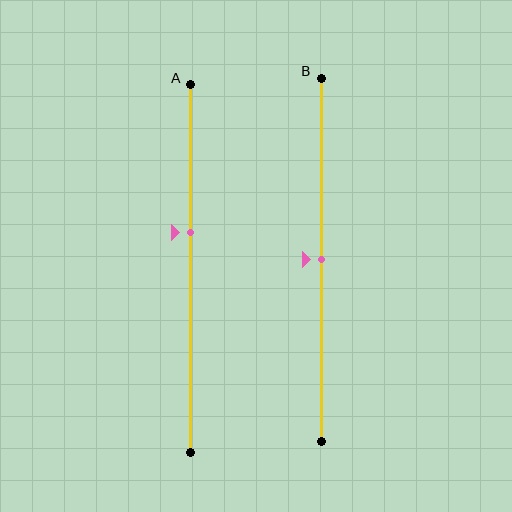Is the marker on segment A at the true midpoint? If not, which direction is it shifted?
No, the marker on segment A is shifted upward by about 10% of the segment length.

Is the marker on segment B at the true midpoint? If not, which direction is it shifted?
Yes, the marker on segment B is at the true midpoint.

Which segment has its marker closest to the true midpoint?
Segment B has its marker closest to the true midpoint.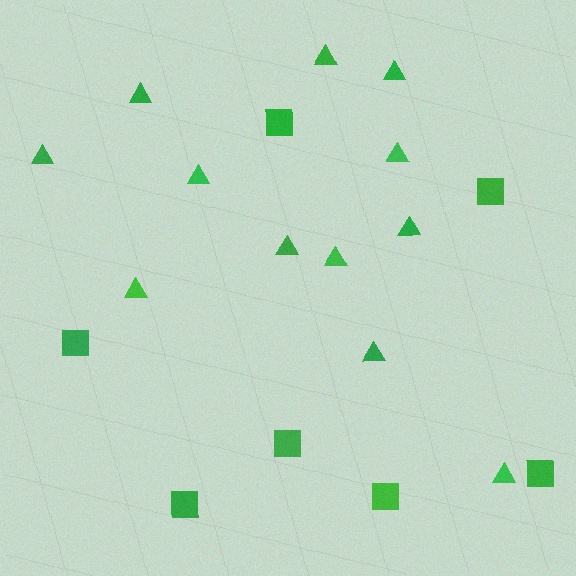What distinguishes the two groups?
There are 2 groups: one group of squares (7) and one group of triangles (12).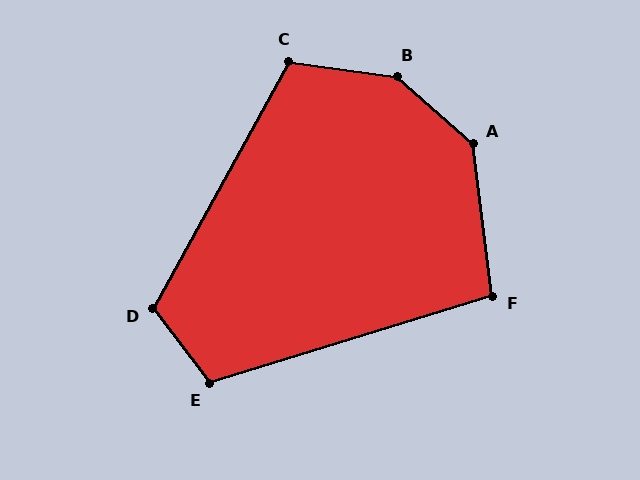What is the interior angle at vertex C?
Approximately 111 degrees (obtuse).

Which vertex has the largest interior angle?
B, at approximately 146 degrees.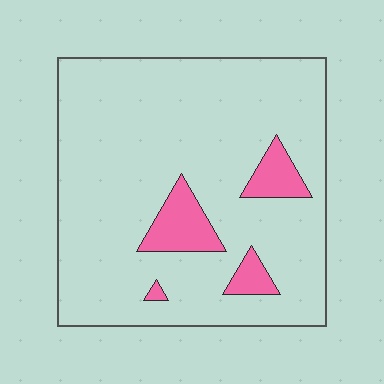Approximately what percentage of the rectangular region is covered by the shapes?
Approximately 10%.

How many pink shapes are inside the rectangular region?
4.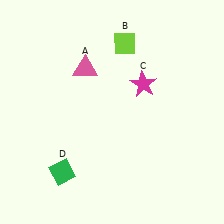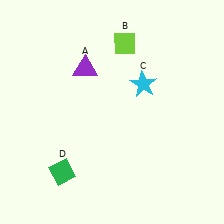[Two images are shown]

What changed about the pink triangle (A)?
In Image 1, A is pink. In Image 2, it changed to purple.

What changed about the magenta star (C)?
In Image 1, C is magenta. In Image 2, it changed to cyan.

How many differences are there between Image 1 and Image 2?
There are 2 differences between the two images.